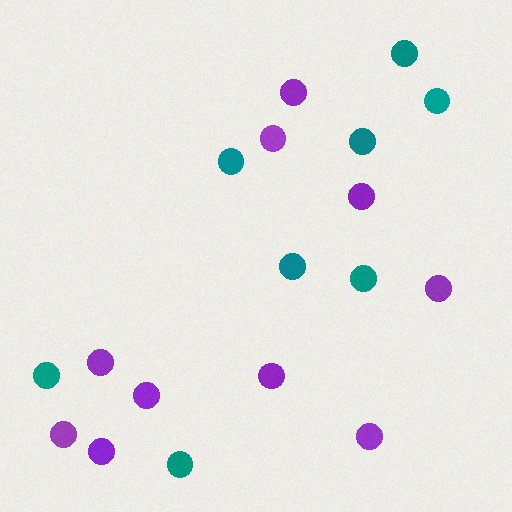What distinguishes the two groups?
There are 2 groups: one group of teal circles (8) and one group of purple circles (10).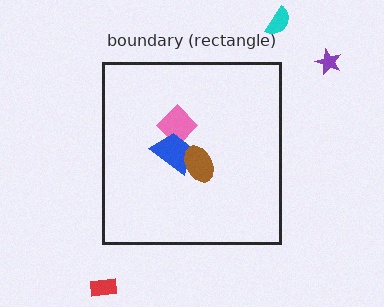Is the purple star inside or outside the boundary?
Outside.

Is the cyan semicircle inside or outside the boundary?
Outside.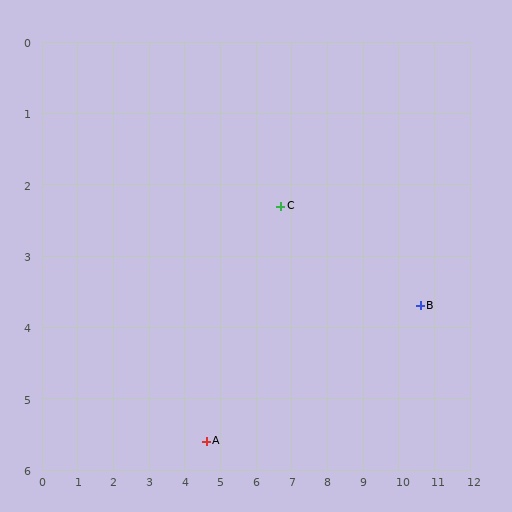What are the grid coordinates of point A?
Point A is at approximately (4.6, 5.6).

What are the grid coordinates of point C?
Point C is at approximately (6.7, 2.3).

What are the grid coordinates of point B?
Point B is at approximately (10.6, 3.7).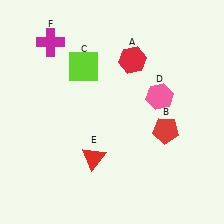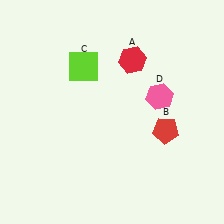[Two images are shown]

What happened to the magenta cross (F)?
The magenta cross (F) was removed in Image 2. It was in the top-left area of Image 1.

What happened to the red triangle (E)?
The red triangle (E) was removed in Image 2. It was in the bottom-left area of Image 1.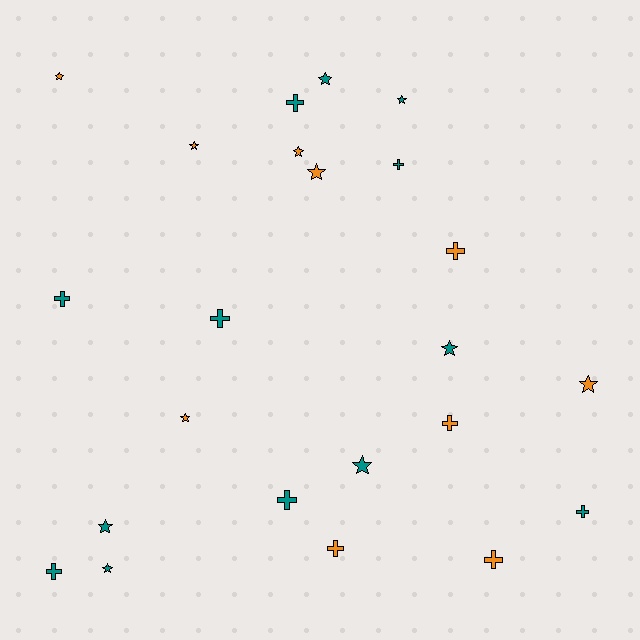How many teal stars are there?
There are 6 teal stars.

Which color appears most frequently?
Teal, with 13 objects.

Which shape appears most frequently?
Star, with 12 objects.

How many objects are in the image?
There are 23 objects.